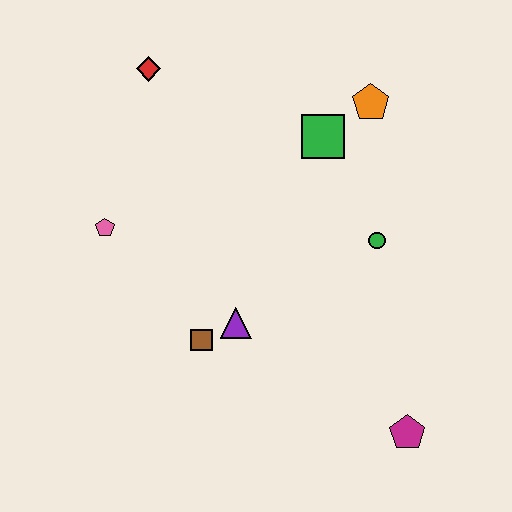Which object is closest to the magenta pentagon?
The green circle is closest to the magenta pentagon.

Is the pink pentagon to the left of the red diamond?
Yes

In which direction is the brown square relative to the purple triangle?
The brown square is to the left of the purple triangle.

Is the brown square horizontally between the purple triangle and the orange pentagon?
No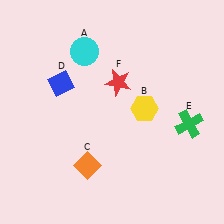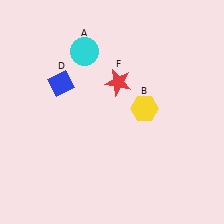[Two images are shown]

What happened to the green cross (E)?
The green cross (E) was removed in Image 2. It was in the bottom-right area of Image 1.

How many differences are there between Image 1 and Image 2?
There are 2 differences between the two images.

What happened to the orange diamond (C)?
The orange diamond (C) was removed in Image 2. It was in the bottom-left area of Image 1.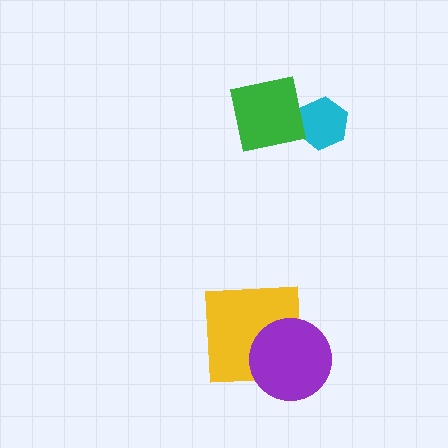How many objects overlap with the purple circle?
1 object overlaps with the purple circle.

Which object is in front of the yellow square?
The purple circle is in front of the yellow square.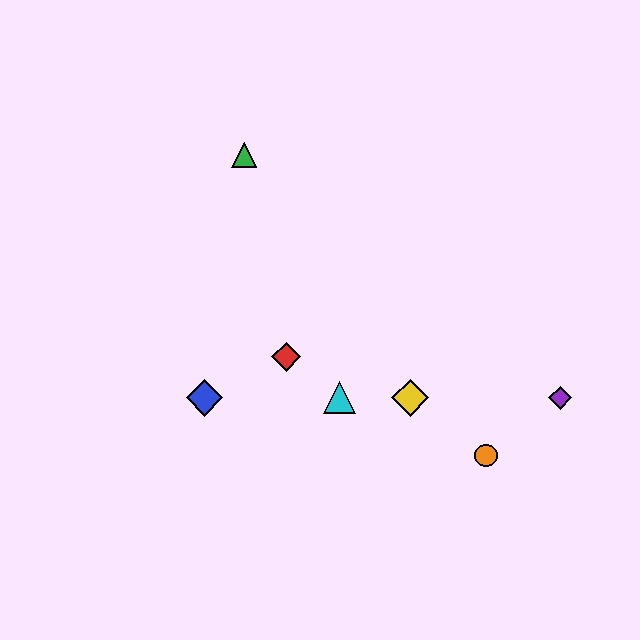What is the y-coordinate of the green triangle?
The green triangle is at y≈155.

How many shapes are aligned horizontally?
4 shapes (the blue diamond, the yellow diamond, the purple diamond, the cyan triangle) are aligned horizontally.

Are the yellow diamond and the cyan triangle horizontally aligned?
Yes, both are at y≈398.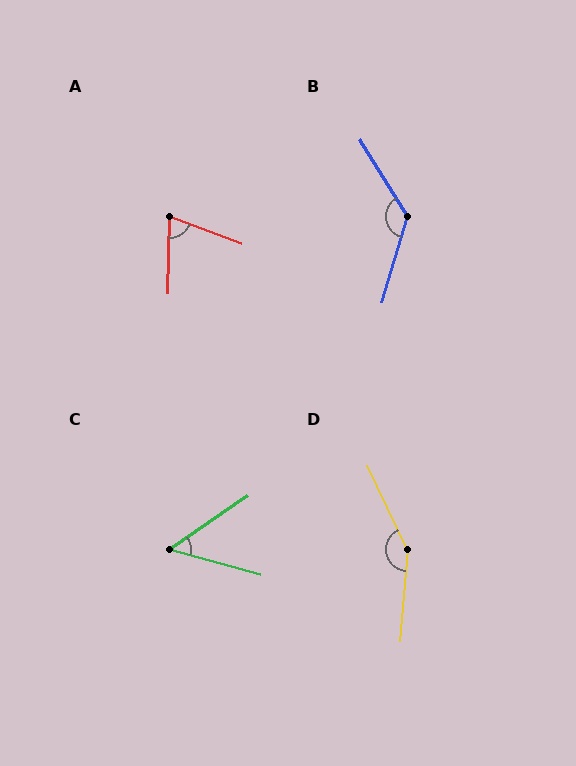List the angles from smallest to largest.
C (50°), A (71°), B (132°), D (151°).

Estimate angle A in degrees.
Approximately 71 degrees.